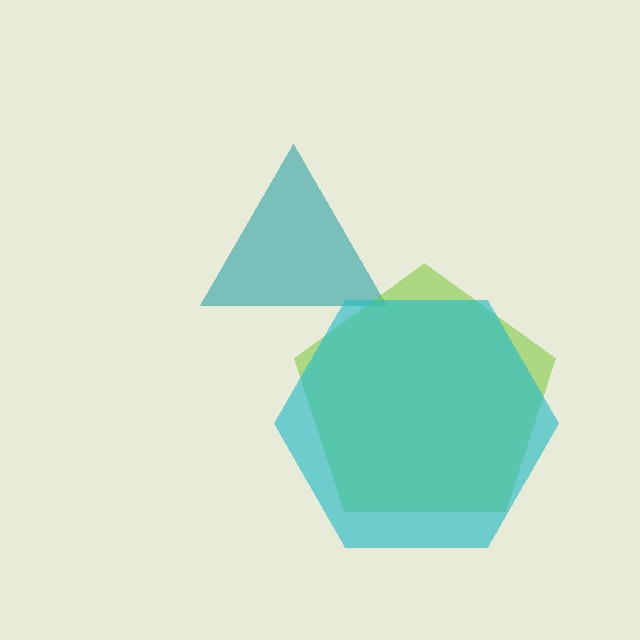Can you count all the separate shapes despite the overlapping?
Yes, there are 3 separate shapes.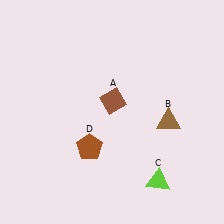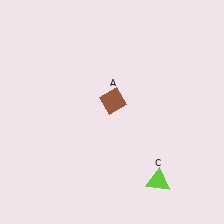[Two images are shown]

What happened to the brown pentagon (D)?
The brown pentagon (D) was removed in Image 2. It was in the bottom-left area of Image 1.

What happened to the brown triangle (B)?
The brown triangle (B) was removed in Image 2. It was in the bottom-right area of Image 1.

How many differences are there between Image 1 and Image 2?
There are 2 differences between the two images.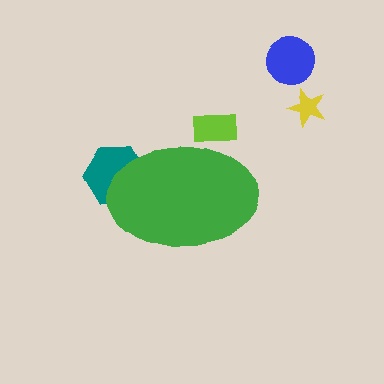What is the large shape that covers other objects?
A green ellipse.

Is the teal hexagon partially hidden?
Yes, the teal hexagon is partially hidden behind the green ellipse.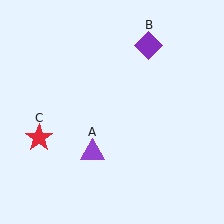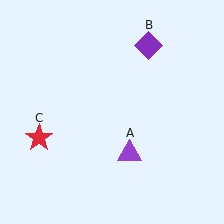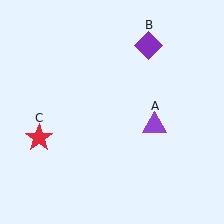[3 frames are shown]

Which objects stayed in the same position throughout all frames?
Purple diamond (object B) and red star (object C) remained stationary.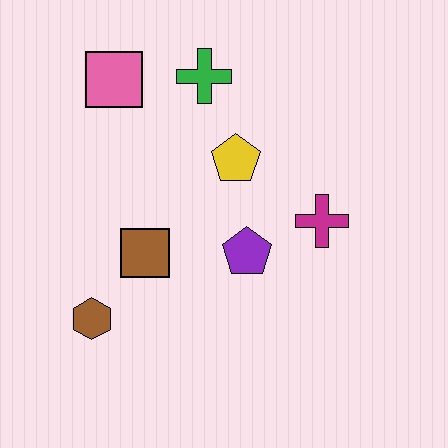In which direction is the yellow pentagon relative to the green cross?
The yellow pentagon is below the green cross.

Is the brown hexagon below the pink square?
Yes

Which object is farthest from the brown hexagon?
The green cross is farthest from the brown hexagon.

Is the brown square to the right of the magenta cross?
No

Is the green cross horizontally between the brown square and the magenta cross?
Yes